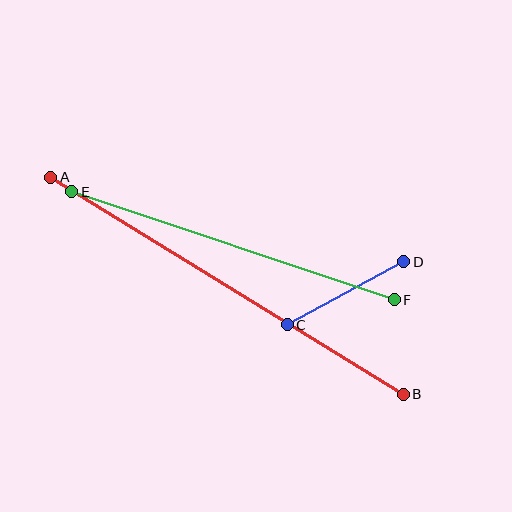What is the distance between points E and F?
The distance is approximately 340 pixels.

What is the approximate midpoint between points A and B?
The midpoint is at approximately (227, 286) pixels.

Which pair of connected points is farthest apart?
Points A and B are farthest apart.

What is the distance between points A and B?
The distance is approximately 414 pixels.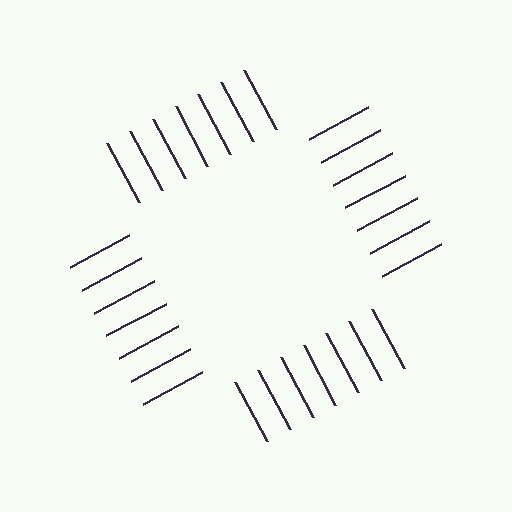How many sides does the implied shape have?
4 sides — the line-ends trace a square.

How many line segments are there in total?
28 — 7 along each of the 4 edges.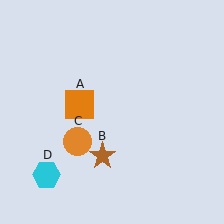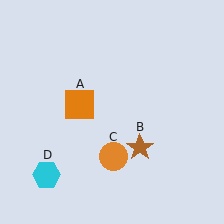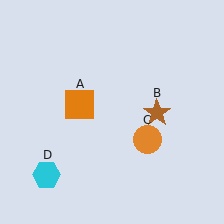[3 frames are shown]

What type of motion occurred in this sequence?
The brown star (object B), orange circle (object C) rotated counterclockwise around the center of the scene.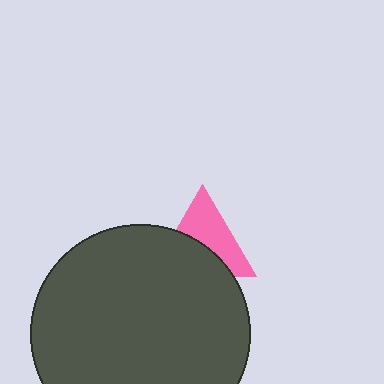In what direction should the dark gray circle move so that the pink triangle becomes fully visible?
The dark gray circle should move down. That is the shortest direction to clear the overlap and leave the pink triangle fully visible.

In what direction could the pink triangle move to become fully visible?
The pink triangle could move up. That would shift it out from behind the dark gray circle entirely.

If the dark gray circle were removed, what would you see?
You would see the complete pink triangle.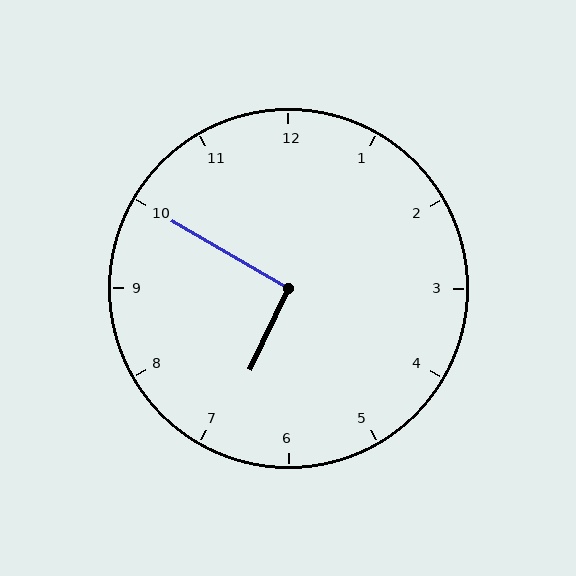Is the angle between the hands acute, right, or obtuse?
It is right.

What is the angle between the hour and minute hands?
Approximately 95 degrees.